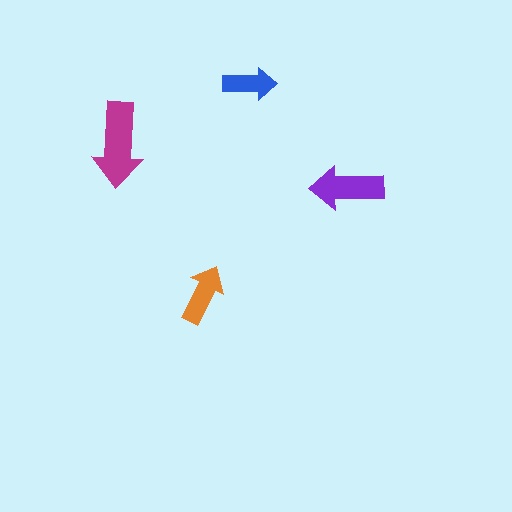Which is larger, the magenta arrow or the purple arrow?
The magenta one.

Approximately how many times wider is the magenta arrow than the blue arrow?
About 1.5 times wider.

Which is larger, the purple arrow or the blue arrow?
The purple one.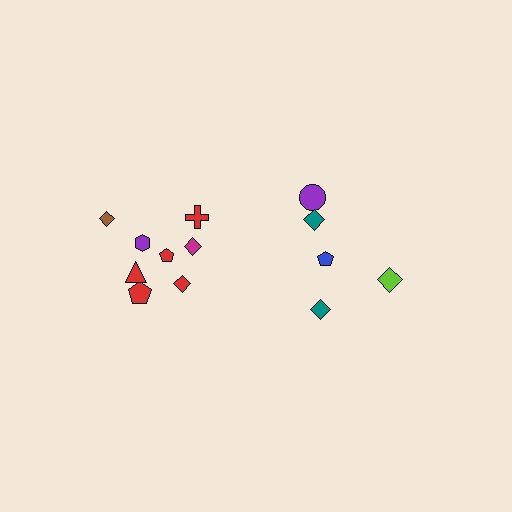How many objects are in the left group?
There are 8 objects.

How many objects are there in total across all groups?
There are 13 objects.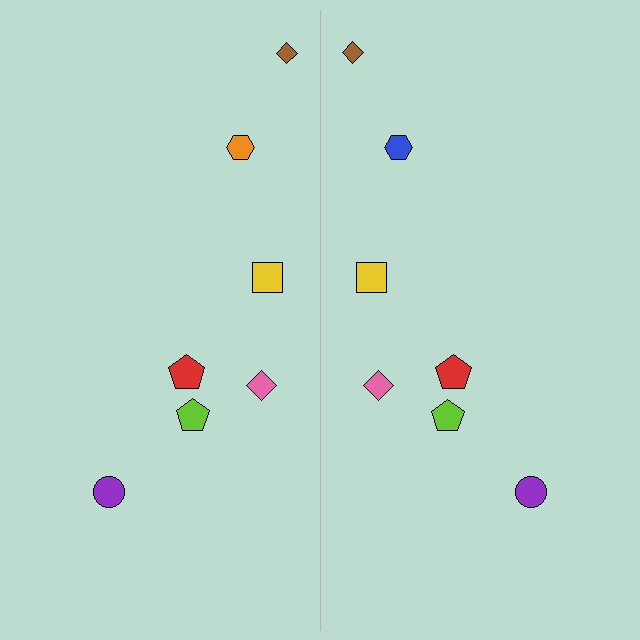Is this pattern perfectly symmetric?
No, the pattern is not perfectly symmetric. The blue hexagon on the right side breaks the symmetry — its mirror counterpart is orange.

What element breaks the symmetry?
The blue hexagon on the right side breaks the symmetry — its mirror counterpart is orange.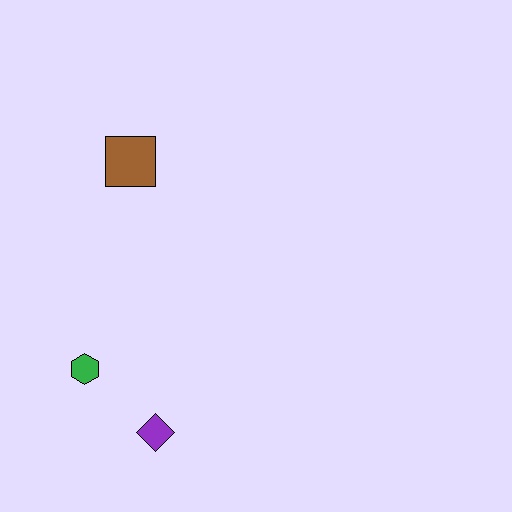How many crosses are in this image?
There are no crosses.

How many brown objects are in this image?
There is 1 brown object.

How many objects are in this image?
There are 3 objects.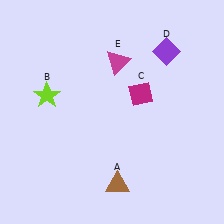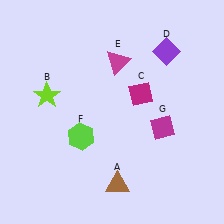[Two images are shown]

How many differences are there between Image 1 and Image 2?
There are 2 differences between the two images.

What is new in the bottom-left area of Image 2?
A lime hexagon (F) was added in the bottom-left area of Image 2.